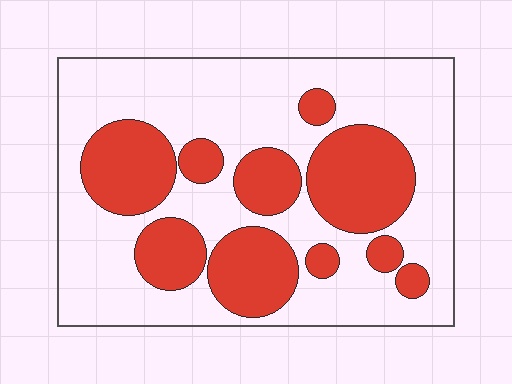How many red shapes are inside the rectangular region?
10.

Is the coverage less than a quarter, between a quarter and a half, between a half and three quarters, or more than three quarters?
Between a quarter and a half.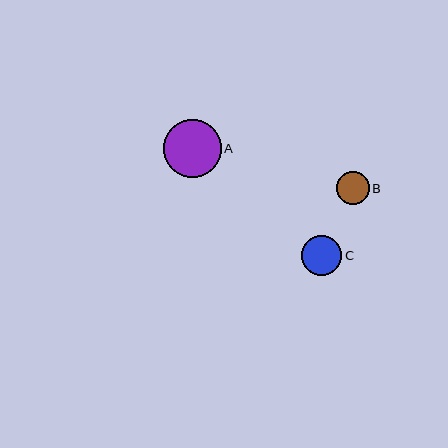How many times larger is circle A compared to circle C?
Circle A is approximately 1.4 times the size of circle C.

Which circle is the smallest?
Circle B is the smallest with a size of approximately 33 pixels.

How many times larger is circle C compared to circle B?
Circle C is approximately 1.2 times the size of circle B.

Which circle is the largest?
Circle A is the largest with a size of approximately 58 pixels.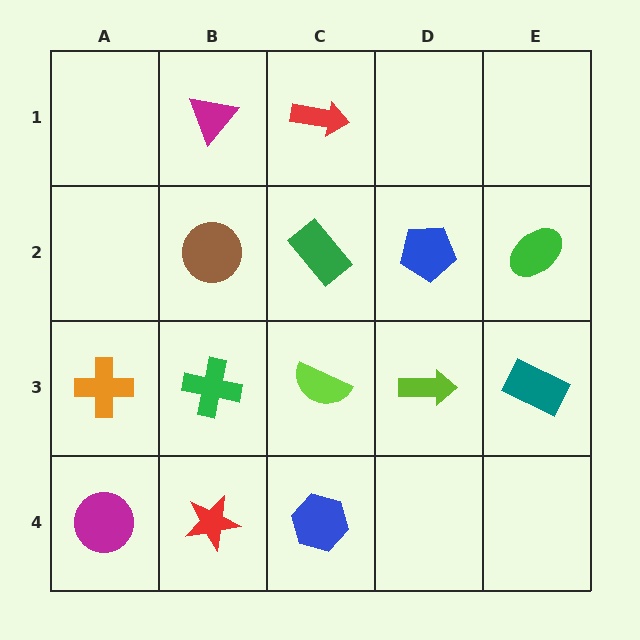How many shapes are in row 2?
4 shapes.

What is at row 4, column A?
A magenta circle.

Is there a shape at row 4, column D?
No, that cell is empty.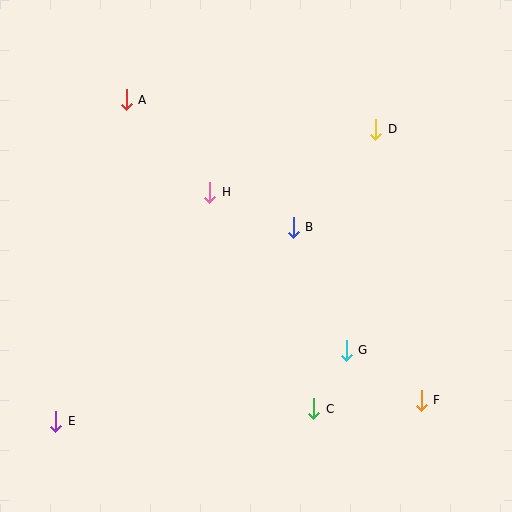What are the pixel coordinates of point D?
Point D is at (376, 129).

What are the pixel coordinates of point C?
Point C is at (314, 409).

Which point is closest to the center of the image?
Point B at (293, 227) is closest to the center.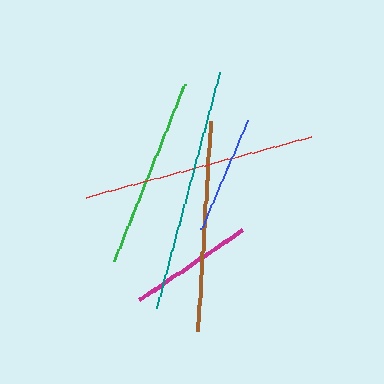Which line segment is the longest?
The teal line is the longest at approximately 244 pixels.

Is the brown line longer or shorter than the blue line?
The brown line is longer than the blue line.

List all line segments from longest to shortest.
From longest to shortest: teal, red, brown, green, magenta, blue.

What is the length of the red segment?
The red segment is approximately 234 pixels long.